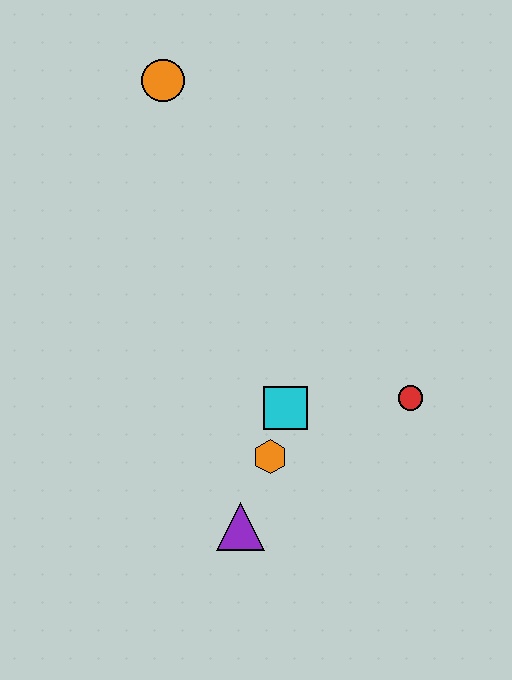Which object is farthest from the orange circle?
The purple triangle is farthest from the orange circle.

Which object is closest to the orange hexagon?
The cyan square is closest to the orange hexagon.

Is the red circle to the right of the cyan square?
Yes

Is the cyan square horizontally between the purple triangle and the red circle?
Yes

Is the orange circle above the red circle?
Yes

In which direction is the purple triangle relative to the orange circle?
The purple triangle is below the orange circle.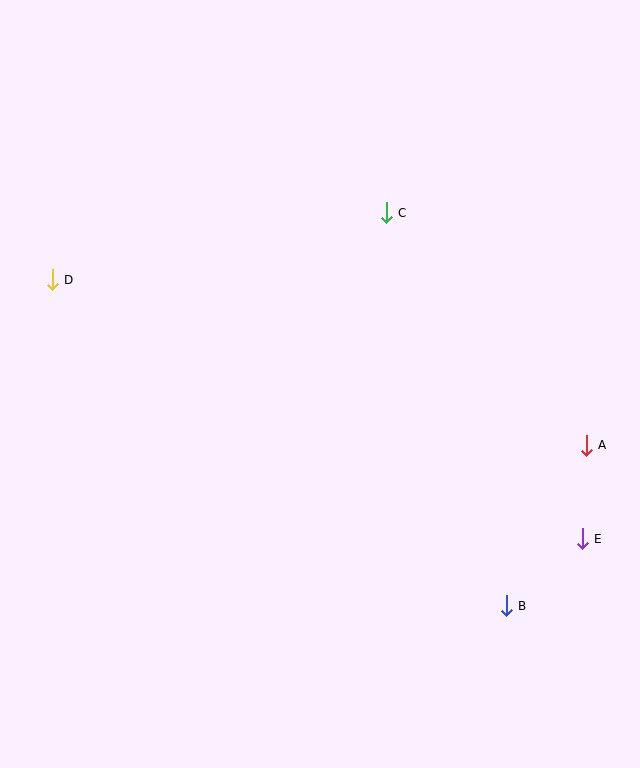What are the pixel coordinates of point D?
Point D is at (52, 280).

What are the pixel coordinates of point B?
Point B is at (506, 606).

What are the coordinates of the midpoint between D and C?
The midpoint between D and C is at (219, 246).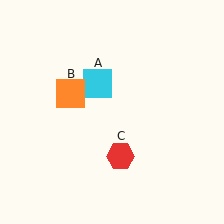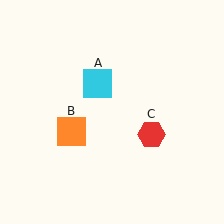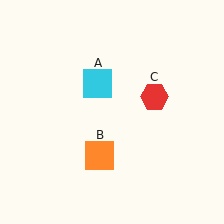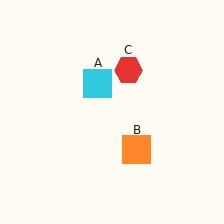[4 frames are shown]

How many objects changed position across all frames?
2 objects changed position: orange square (object B), red hexagon (object C).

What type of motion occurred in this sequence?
The orange square (object B), red hexagon (object C) rotated counterclockwise around the center of the scene.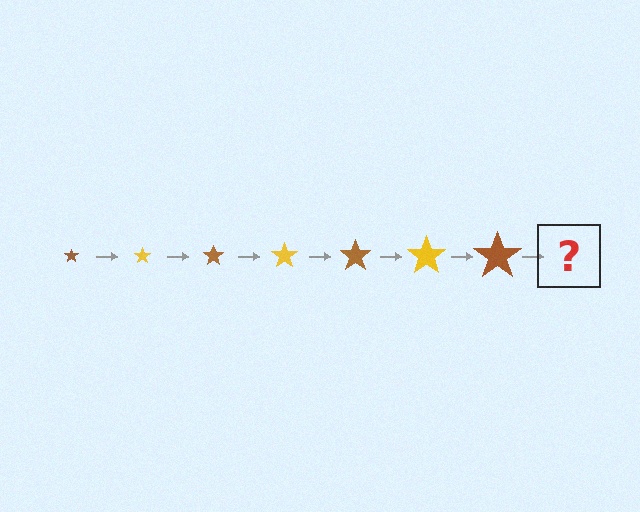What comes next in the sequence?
The next element should be a yellow star, larger than the previous one.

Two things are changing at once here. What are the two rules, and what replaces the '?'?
The two rules are that the star grows larger each step and the color cycles through brown and yellow. The '?' should be a yellow star, larger than the previous one.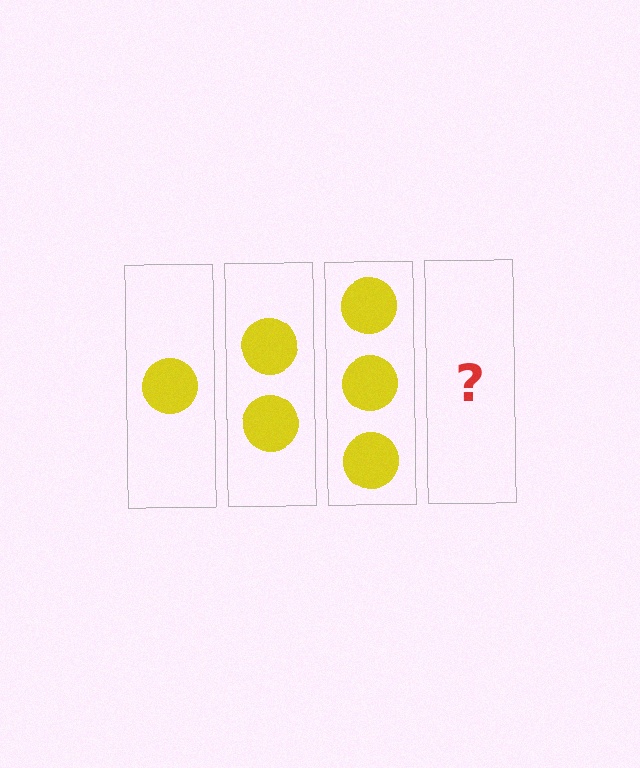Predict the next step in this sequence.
The next step is 4 circles.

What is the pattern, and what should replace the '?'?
The pattern is that each step adds one more circle. The '?' should be 4 circles.